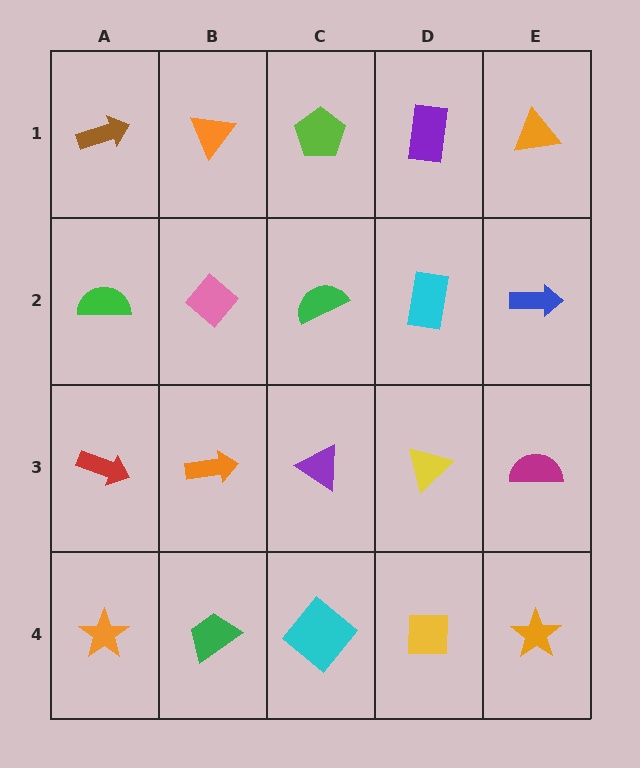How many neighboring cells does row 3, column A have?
3.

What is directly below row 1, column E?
A blue arrow.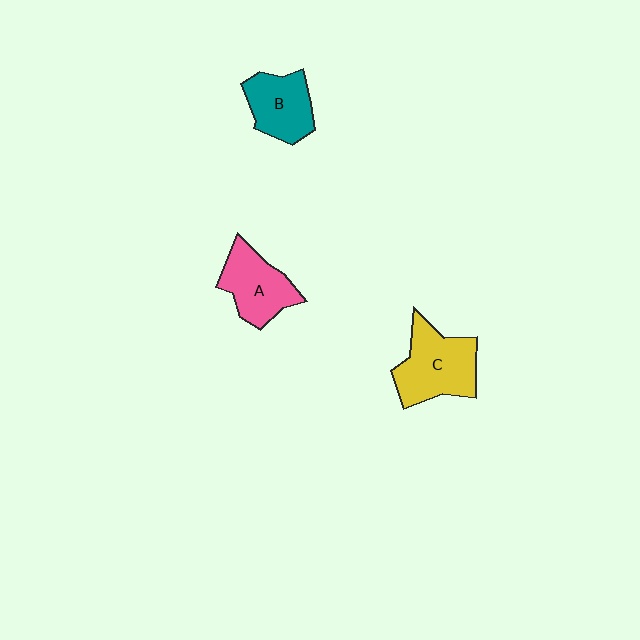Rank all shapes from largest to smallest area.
From largest to smallest: C (yellow), A (pink), B (teal).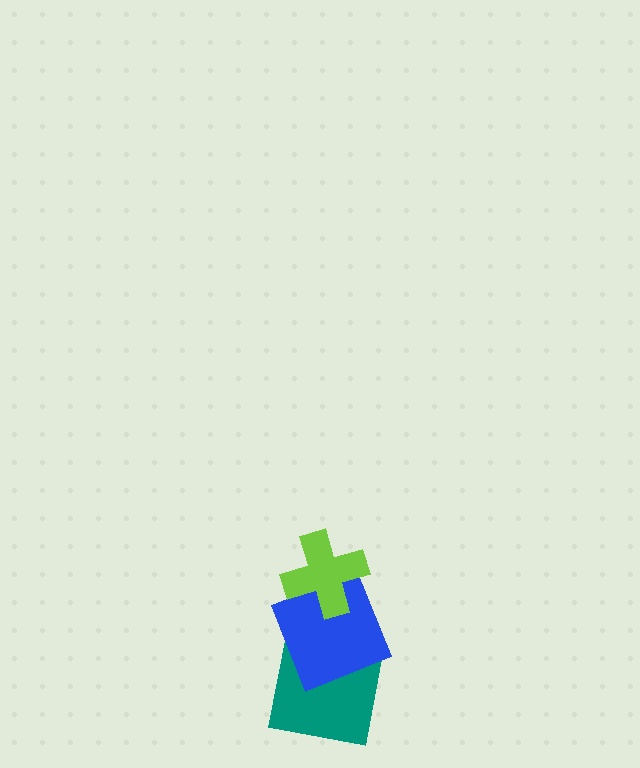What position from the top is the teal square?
The teal square is 3rd from the top.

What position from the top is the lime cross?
The lime cross is 1st from the top.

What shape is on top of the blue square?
The lime cross is on top of the blue square.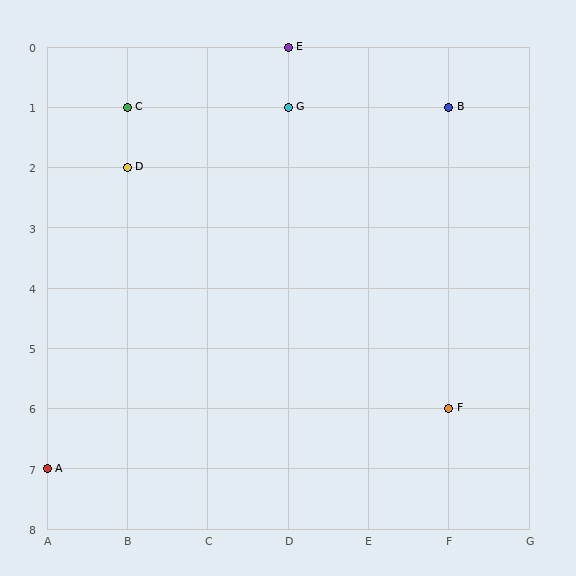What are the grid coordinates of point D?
Point D is at grid coordinates (B, 2).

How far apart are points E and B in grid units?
Points E and B are 2 columns and 1 row apart (about 2.2 grid units diagonally).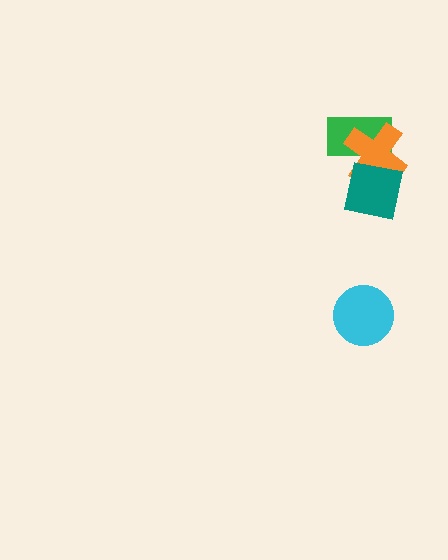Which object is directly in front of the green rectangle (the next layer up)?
The orange cross is directly in front of the green rectangle.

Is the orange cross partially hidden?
Yes, it is partially covered by another shape.